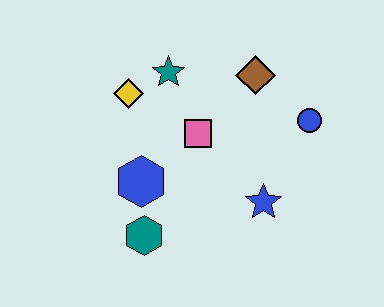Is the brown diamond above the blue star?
Yes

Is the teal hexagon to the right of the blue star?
No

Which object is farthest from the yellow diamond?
The blue circle is farthest from the yellow diamond.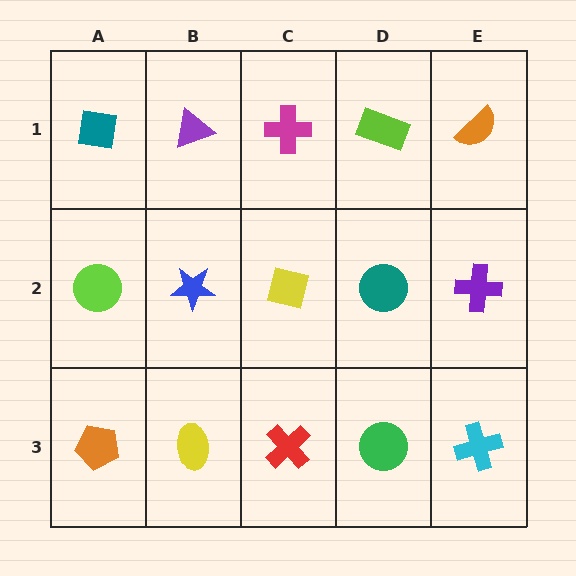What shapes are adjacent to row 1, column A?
A lime circle (row 2, column A), a purple triangle (row 1, column B).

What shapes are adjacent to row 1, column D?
A teal circle (row 2, column D), a magenta cross (row 1, column C), an orange semicircle (row 1, column E).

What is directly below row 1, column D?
A teal circle.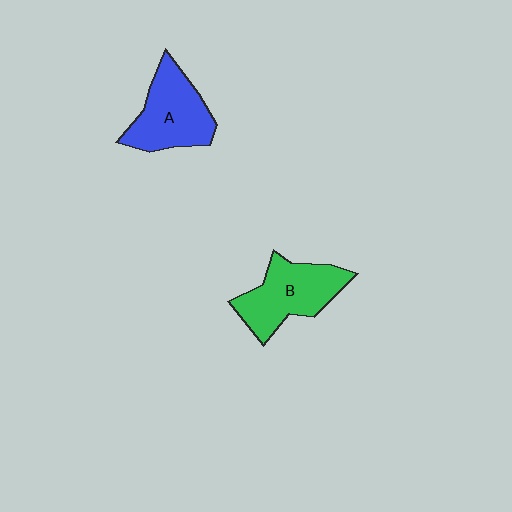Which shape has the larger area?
Shape B (green).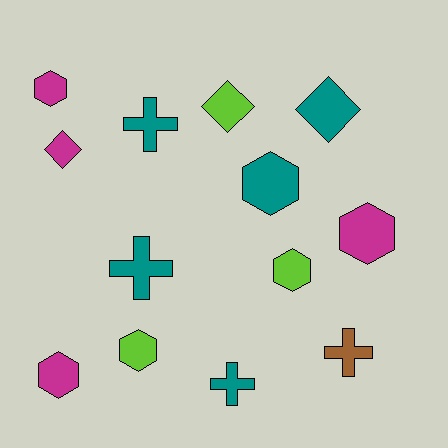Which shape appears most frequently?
Hexagon, with 6 objects.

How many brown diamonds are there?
There are no brown diamonds.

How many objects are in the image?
There are 13 objects.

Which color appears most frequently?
Teal, with 5 objects.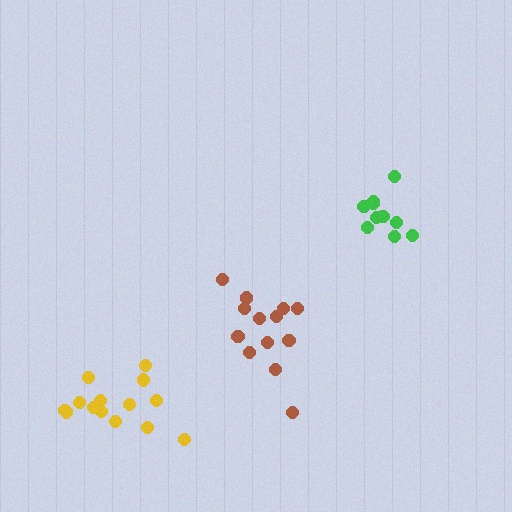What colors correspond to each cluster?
The clusters are colored: green, brown, yellow.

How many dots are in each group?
Group 1: 10 dots, Group 2: 13 dots, Group 3: 14 dots (37 total).